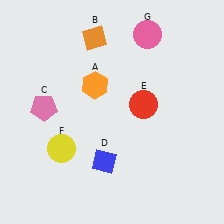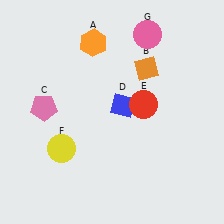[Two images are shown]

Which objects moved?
The objects that moved are: the orange hexagon (A), the orange diamond (B), the blue diamond (D).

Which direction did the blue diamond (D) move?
The blue diamond (D) moved up.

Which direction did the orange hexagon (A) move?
The orange hexagon (A) moved up.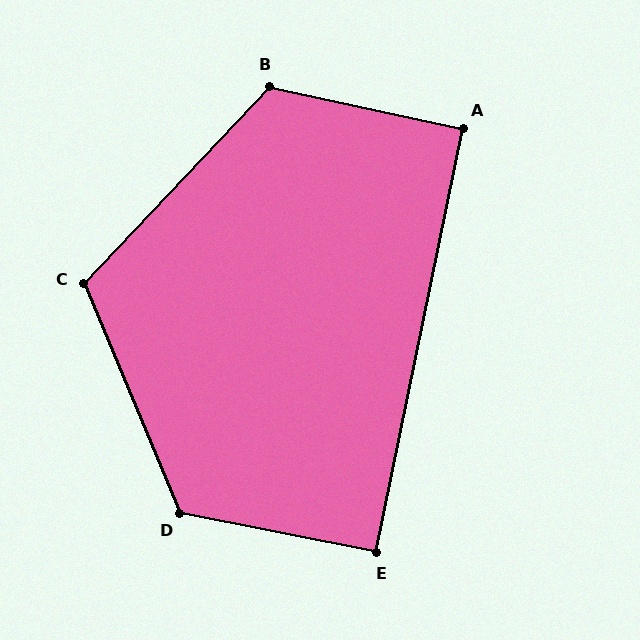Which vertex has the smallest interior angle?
E, at approximately 90 degrees.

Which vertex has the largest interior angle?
D, at approximately 124 degrees.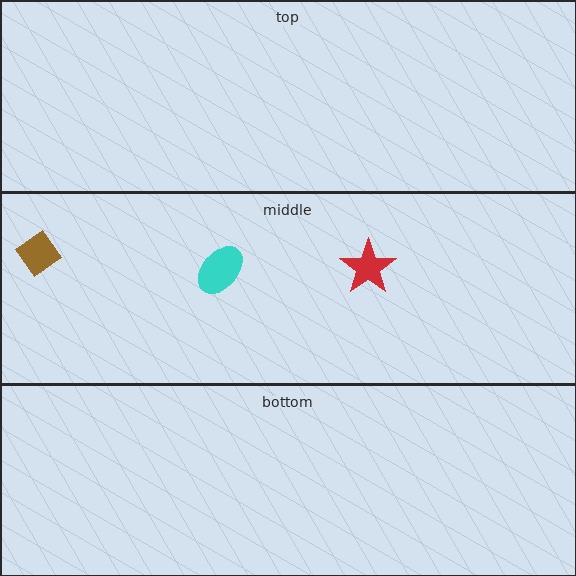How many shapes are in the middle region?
3.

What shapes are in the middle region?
The brown diamond, the cyan ellipse, the red star.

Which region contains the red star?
The middle region.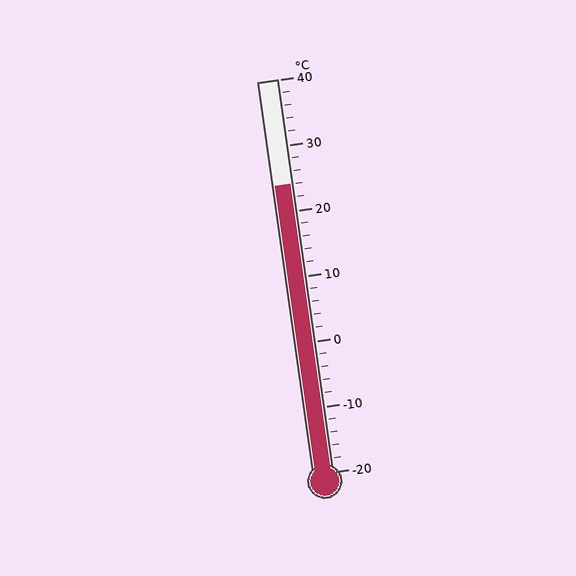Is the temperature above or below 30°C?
The temperature is below 30°C.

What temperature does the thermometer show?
The thermometer shows approximately 24°C.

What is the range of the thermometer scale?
The thermometer scale ranges from -20°C to 40°C.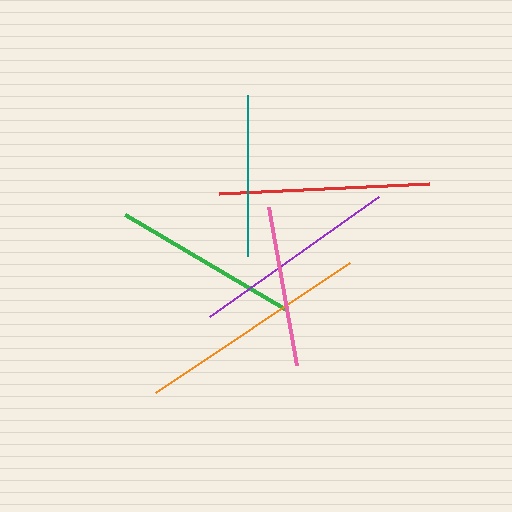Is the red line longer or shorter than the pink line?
The red line is longer than the pink line.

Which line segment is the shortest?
The pink line is the shortest at approximately 161 pixels.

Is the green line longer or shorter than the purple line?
The purple line is longer than the green line.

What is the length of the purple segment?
The purple segment is approximately 207 pixels long.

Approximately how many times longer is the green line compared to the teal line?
The green line is approximately 1.2 times the length of the teal line.